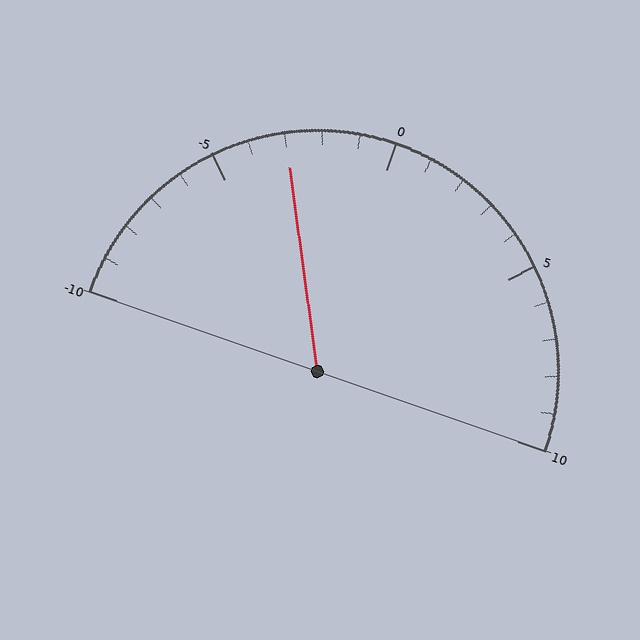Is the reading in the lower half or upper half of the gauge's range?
The reading is in the lower half of the range (-10 to 10).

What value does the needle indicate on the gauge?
The needle indicates approximately -3.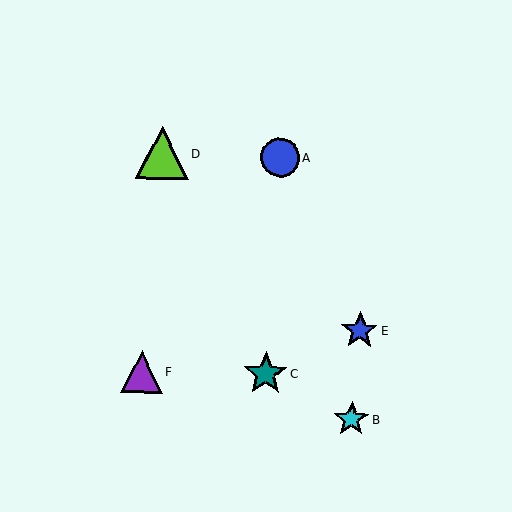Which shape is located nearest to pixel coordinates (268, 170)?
The blue circle (labeled A) at (280, 158) is nearest to that location.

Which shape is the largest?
The lime triangle (labeled D) is the largest.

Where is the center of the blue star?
The center of the blue star is at (359, 331).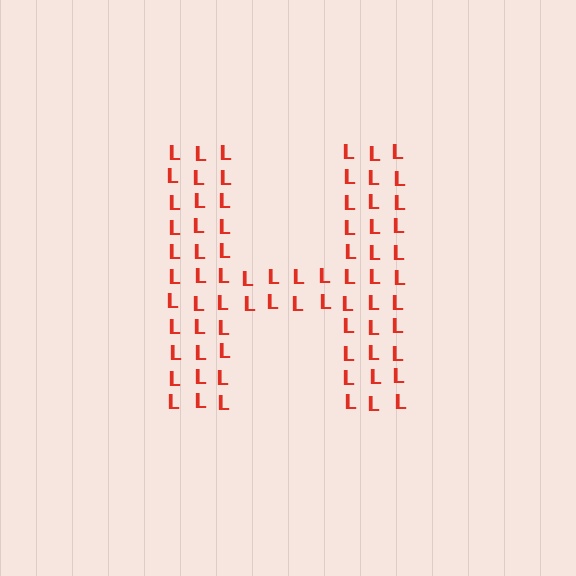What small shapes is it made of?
It is made of small letter L's.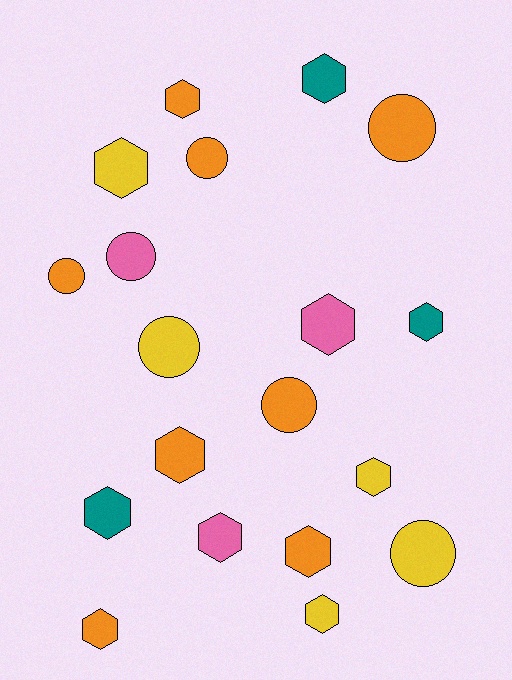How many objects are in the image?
There are 19 objects.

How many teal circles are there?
There are no teal circles.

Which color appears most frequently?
Orange, with 8 objects.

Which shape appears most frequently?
Hexagon, with 12 objects.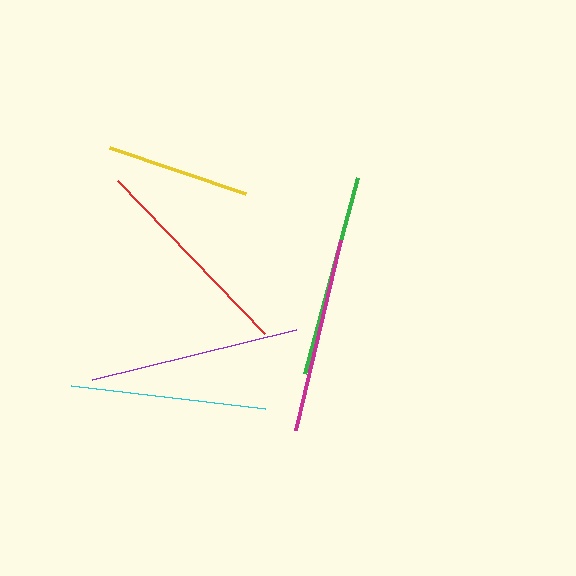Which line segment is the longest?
The red line is the longest at approximately 212 pixels.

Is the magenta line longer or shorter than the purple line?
The purple line is longer than the magenta line.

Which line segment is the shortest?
The yellow line is the shortest at approximately 143 pixels.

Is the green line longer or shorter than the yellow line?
The green line is longer than the yellow line.